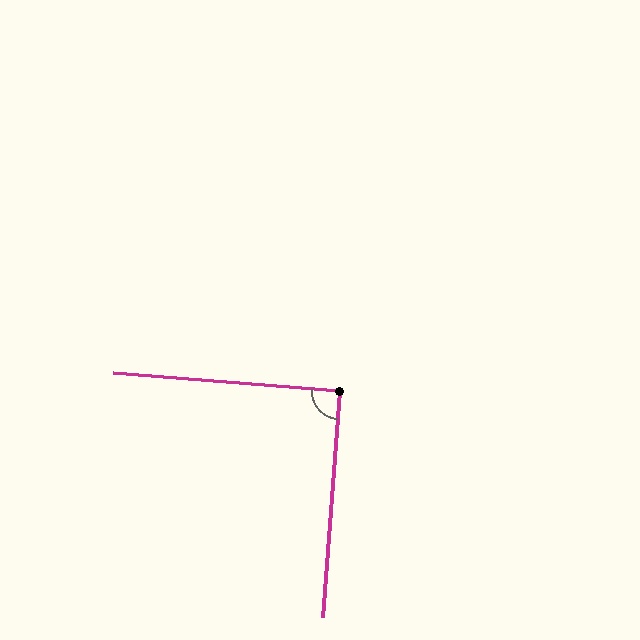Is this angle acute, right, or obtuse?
It is approximately a right angle.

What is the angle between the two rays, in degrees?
Approximately 90 degrees.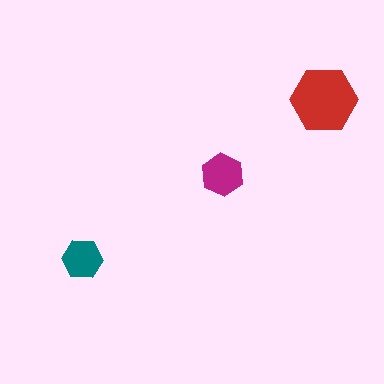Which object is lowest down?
The teal hexagon is bottommost.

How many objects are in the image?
There are 3 objects in the image.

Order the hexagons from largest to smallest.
the red one, the magenta one, the teal one.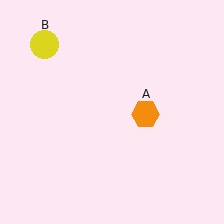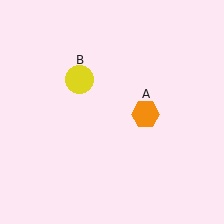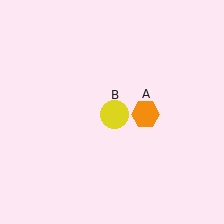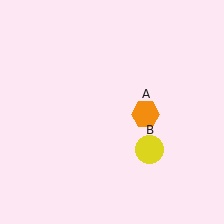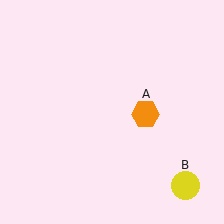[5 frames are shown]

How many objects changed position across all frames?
1 object changed position: yellow circle (object B).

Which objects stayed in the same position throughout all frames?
Orange hexagon (object A) remained stationary.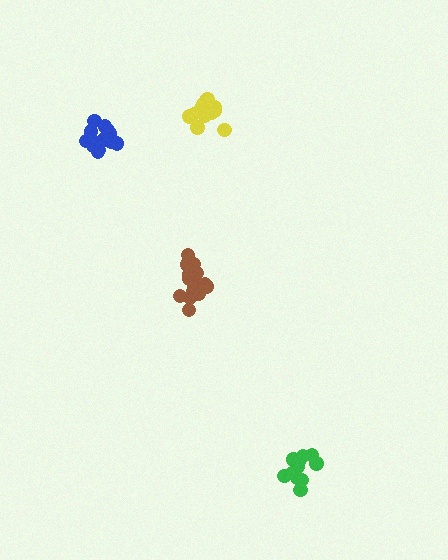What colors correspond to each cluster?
The clusters are colored: brown, yellow, blue, green.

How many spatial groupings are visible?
There are 4 spatial groupings.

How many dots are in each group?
Group 1: 17 dots, Group 2: 13 dots, Group 3: 14 dots, Group 4: 11 dots (55 total).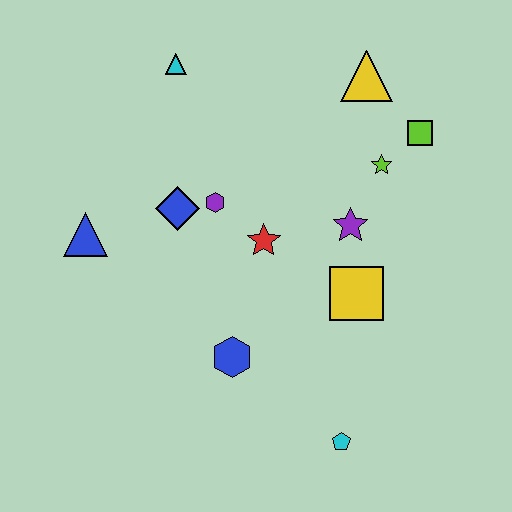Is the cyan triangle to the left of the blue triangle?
No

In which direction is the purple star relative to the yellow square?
The purple star is above the yellow square.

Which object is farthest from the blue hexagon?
The yellow triangle is farthest from the blue hexagon.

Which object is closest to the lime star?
The lime square is closest to the lime star.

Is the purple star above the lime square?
No